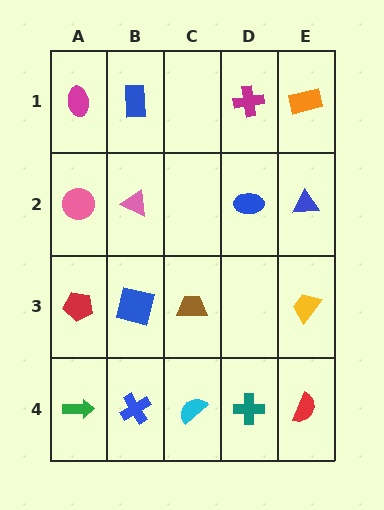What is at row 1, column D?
A magenta cross.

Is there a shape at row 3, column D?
No, that cell is empty.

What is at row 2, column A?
A pink circle.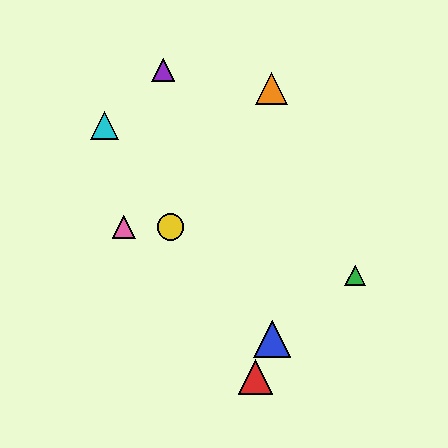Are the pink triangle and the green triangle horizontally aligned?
No, the pink triangle is at y≈227 and the green triangle is at y≈276.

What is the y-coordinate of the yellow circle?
The yellow circle is at y≈227.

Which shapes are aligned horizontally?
The yellow circle, the pink triangle are aligned horizontally.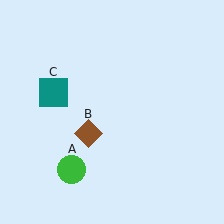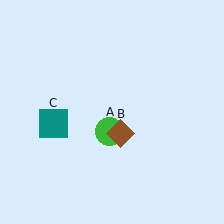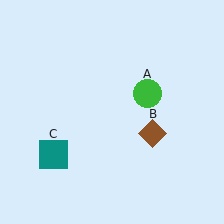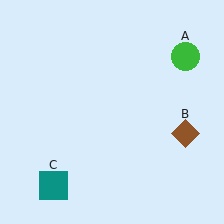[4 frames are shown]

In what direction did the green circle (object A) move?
The green circle (object A) moved up and to the right.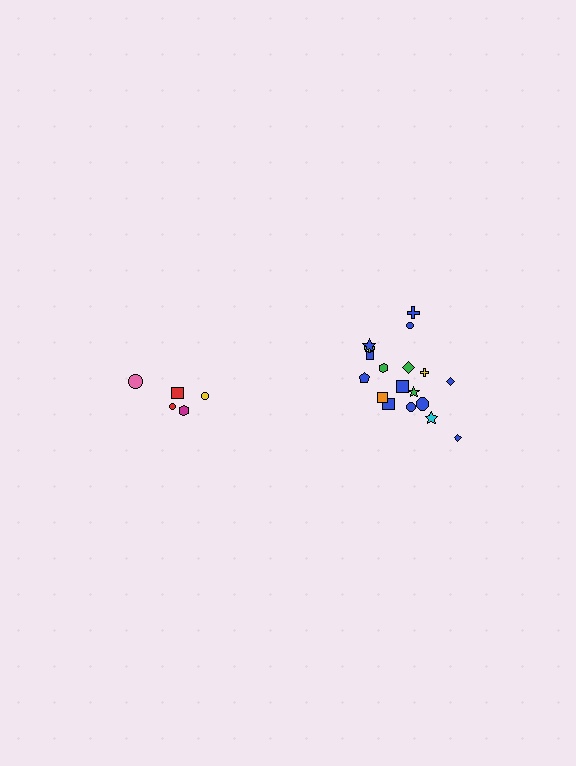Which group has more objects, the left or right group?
The right group.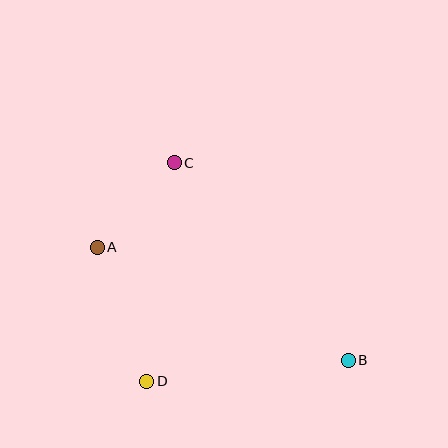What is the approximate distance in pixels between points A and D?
The distance between A and D is approximately 143 pixels.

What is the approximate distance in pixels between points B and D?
The distance between B and D is approximately 202 pixels.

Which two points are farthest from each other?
Points A and B are farthest from each other.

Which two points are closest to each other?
Points A and C are closest to each other.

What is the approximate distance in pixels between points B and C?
The distance between B and C is approximately 263 pixels.